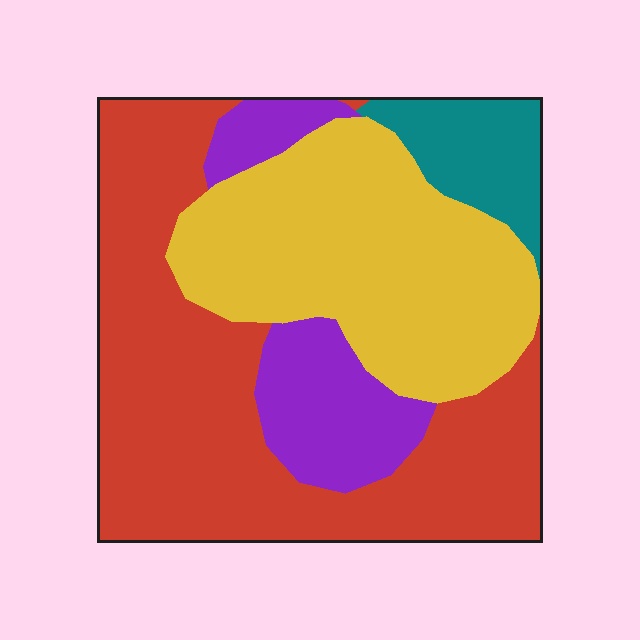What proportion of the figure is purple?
Purple takes up about one eighth (1/8) of the figure.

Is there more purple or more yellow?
Yellow.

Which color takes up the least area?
Teal, at roughly 10%.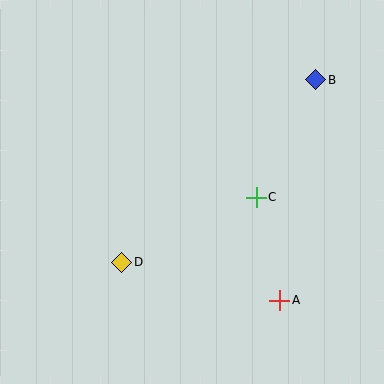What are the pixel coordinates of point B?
Point B is at (316, 80).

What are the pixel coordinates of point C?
Point C is at (256, 197).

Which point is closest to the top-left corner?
Point D is closest to the top-left corner.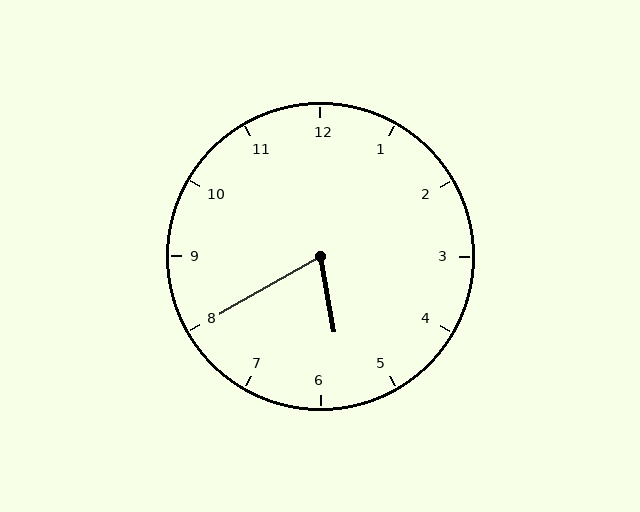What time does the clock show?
5:40.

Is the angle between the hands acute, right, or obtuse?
It is acute.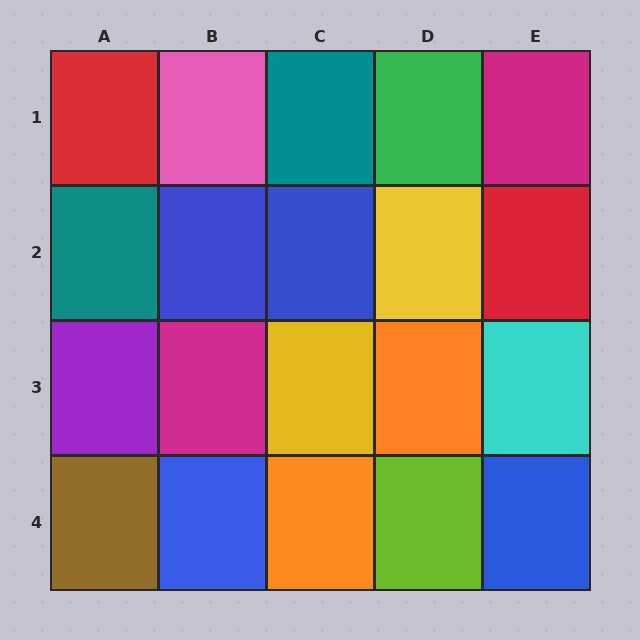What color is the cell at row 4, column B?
Blue.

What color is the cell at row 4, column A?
Brown.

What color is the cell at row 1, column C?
Teal.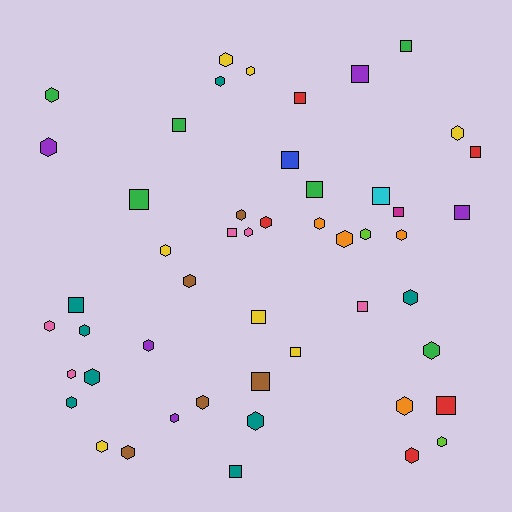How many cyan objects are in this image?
There is 1 cyan object.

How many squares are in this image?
There are 19 squares.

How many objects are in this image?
There are 50 objects.